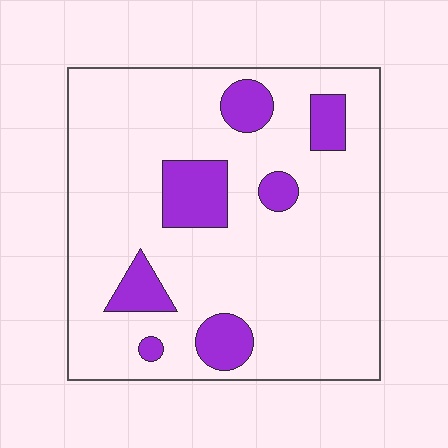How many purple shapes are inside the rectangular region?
7.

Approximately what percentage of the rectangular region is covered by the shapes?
Approximately 15%.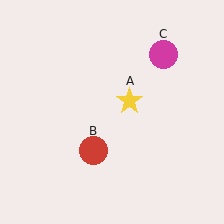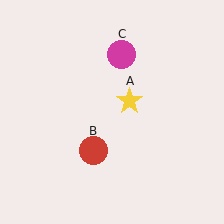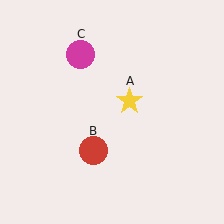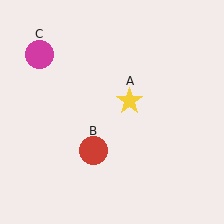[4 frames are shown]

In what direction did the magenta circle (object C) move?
The magenta circle (object C) moved left.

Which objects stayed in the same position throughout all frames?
Yellow star (object A) and red circle (object B) remained stationary.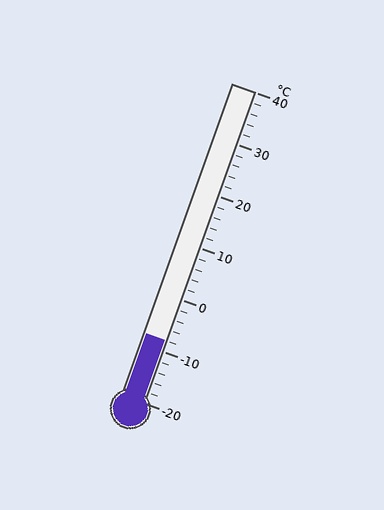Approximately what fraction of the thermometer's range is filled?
The thermometer is filled to approximately 20% of its range.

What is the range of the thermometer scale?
The thermometer scale ranges from -20°C to 40°C.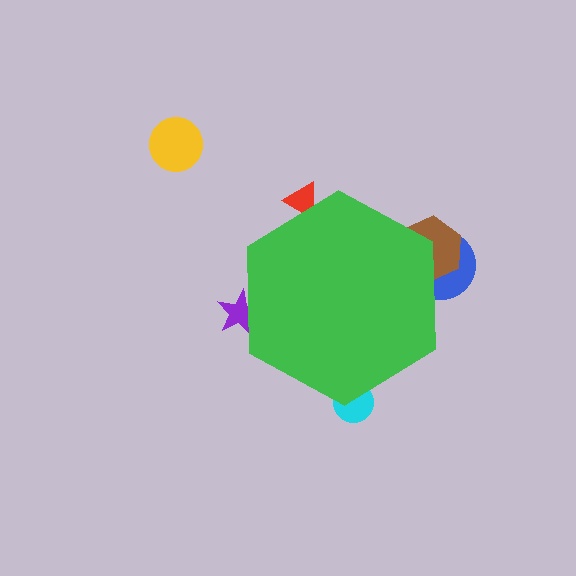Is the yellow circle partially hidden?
No, the yellow circle is fully visible.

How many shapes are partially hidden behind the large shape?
5 shapes are partially hidden.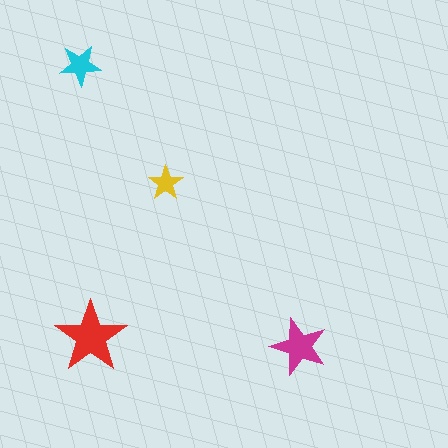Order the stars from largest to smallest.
the red one, the magenta one, the cyan one, the yellow one.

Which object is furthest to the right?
The magenta star is rightmost.